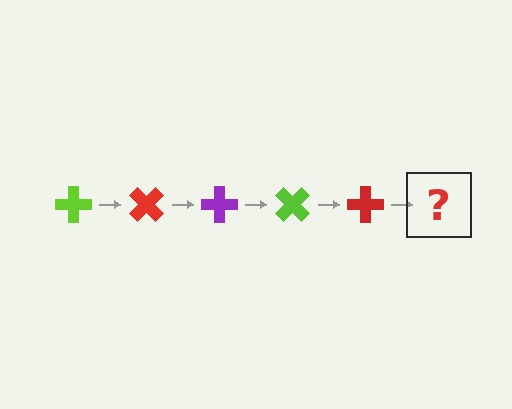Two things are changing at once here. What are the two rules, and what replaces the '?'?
The two rules are that it rotates 45 degrees each step and the color cycles through lime, red, and purple. The '?' should be a purple cross, rotated 225 degrees from the start.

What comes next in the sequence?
The next element should be a purple cross, rotated 225 degrees from the start.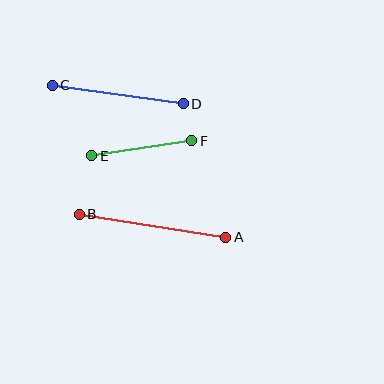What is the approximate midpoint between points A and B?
The midpoint is at approximately (153, 226) pixels.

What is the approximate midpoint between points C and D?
The midpoint is at approximately (118, 94) pixels.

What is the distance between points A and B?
The distance is approximately 148 pixels.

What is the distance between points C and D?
The distance is approximately 132 pixels.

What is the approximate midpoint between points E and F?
The midpoint is at approximately (142, 148) pixels.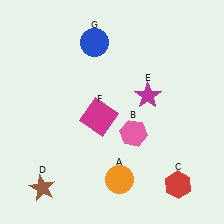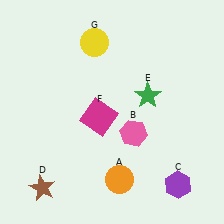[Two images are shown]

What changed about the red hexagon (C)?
In Image 1, C is red. In Image 2, it changed to purple.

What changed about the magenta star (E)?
In Image 1, E is magenta. In Image 2, it changed to green.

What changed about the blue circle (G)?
In Image 1, G is blue. In Image 2, it changed to yellow.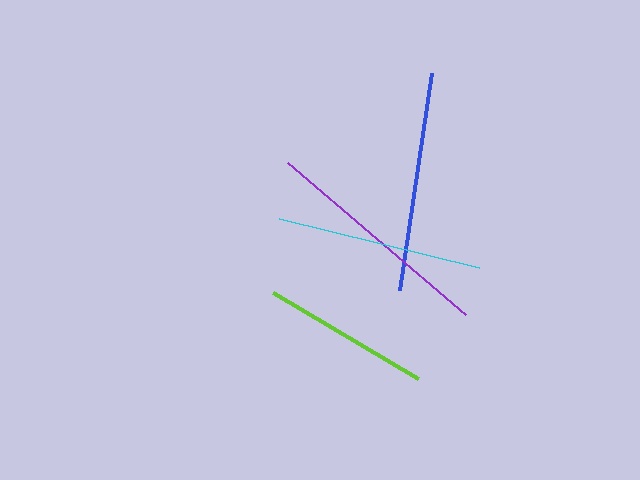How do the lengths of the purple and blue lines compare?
The purple and blue lines are approximately the same length.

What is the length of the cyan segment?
The cyan segment is approximately 206 pixels long.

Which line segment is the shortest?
The lime line is the shortest at approximately 168 pixels.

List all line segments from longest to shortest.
From longest to shortest: purple, blue, cyan, lime.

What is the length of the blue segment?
The blue segment is approximately 219 pixels long.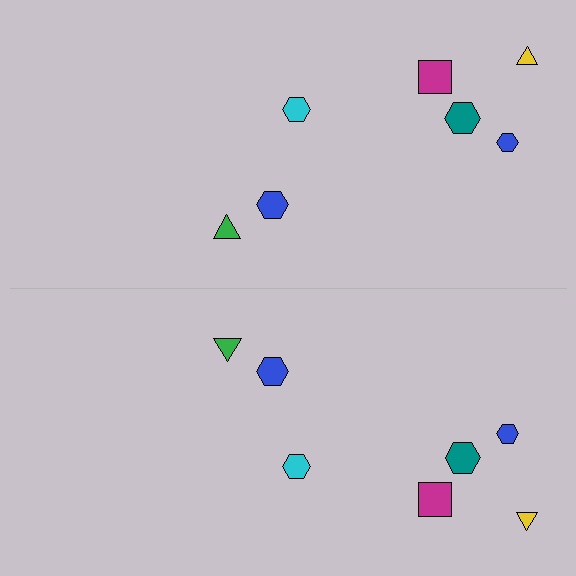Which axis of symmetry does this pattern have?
The pattern has a horizontal axis of symmetry running through the center of the image.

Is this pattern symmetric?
Yes, this pattern has bilateral (reflection) symmetry.